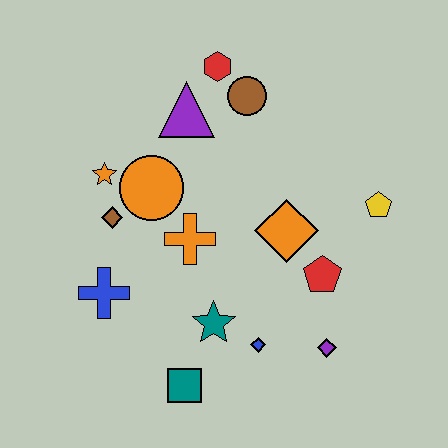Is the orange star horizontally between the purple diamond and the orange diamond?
No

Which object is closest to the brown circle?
The red hexagon is closest to the brown circle.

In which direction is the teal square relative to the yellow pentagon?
The teal square is to the left of the yellow pentagon.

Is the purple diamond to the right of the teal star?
Yes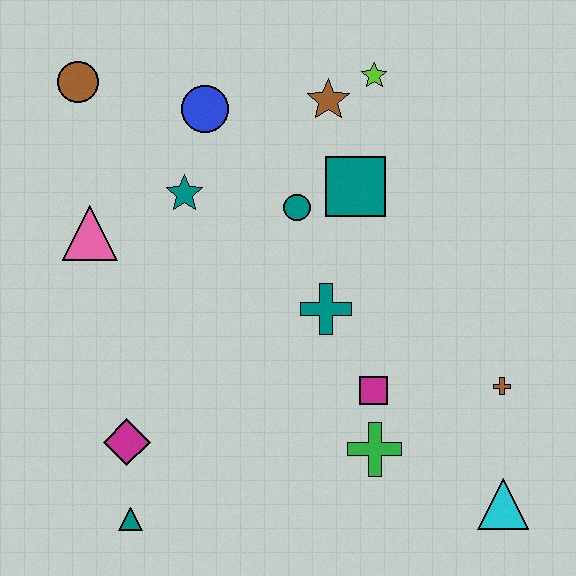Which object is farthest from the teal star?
The cyan triangle is farthest from the teal star.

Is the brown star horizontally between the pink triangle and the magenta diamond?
No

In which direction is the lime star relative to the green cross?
The lime star is above the green cross.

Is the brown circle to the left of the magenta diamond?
Yes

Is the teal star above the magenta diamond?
Yes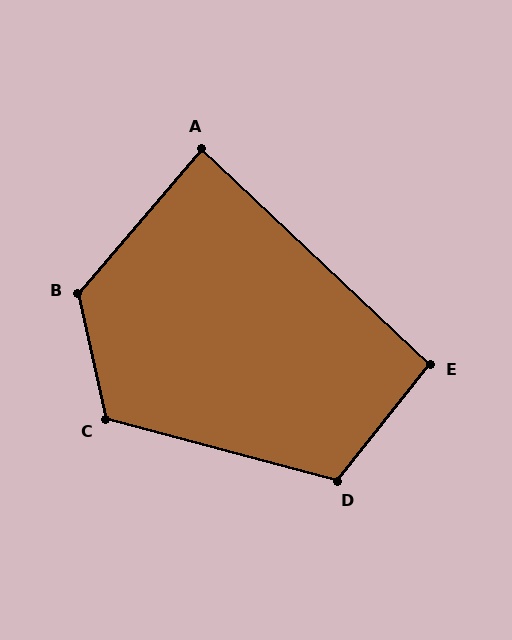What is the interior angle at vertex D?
Approximately 114 degrees (obtuse).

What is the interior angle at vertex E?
Approximately 95 degrees (approximately right).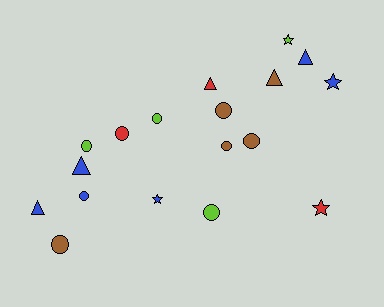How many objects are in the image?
There are 18 objects.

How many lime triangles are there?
There are no lime triangles.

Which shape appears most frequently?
Circle, with 9 objects.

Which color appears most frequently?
Blue, with 6 objects.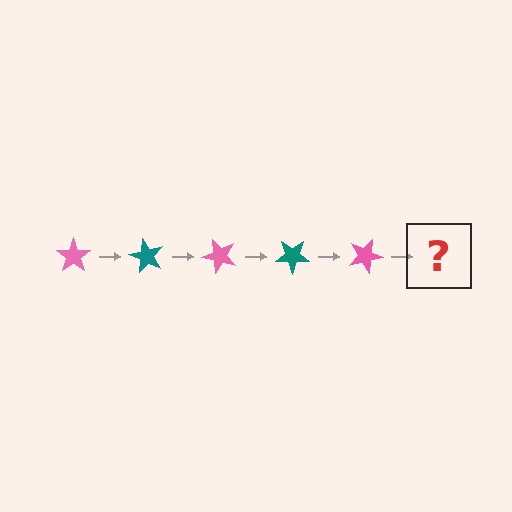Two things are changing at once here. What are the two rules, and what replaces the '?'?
The two rules are that it rotates 60 degrees each step and the color cycles through pink and teal. The '?' should be a teal star, rotated 300 degrees from the start.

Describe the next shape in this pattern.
It should be a teal star, rotated 300 degrees from the start.